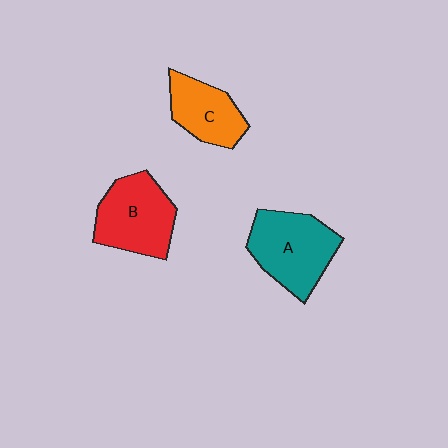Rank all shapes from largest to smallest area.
From largest to smallest: A (teal), B (red), C (orange).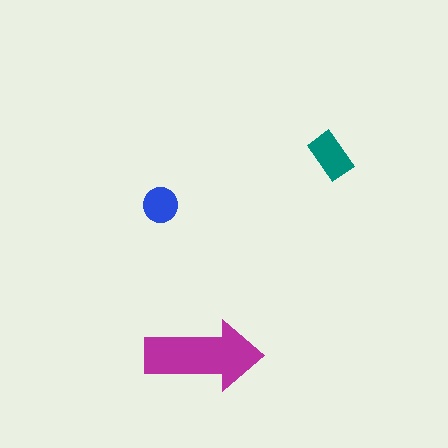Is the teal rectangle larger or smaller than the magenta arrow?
Smaller.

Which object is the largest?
The magenta arrow.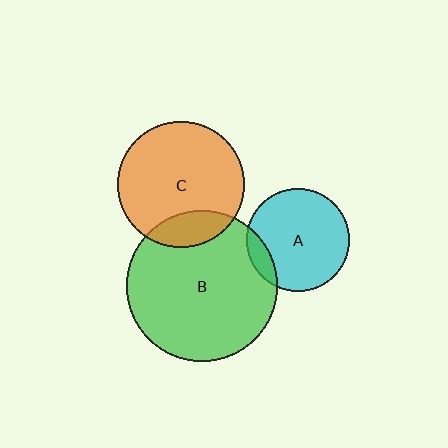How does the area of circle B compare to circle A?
Approximately 2.1 times.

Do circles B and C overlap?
Yes.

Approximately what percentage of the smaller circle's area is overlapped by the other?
Approximately 20%.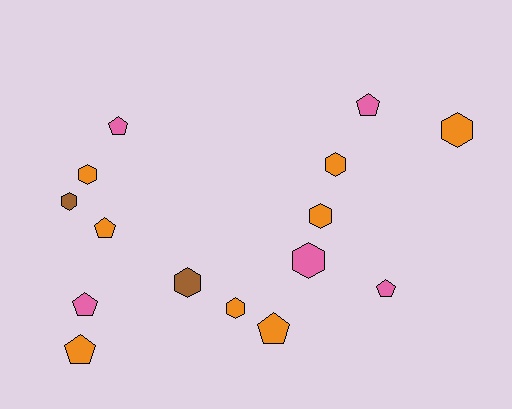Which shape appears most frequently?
Hexagon, with 8 objects.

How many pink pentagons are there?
There are 4 pink pentagons.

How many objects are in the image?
There are 15 objects.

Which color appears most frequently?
Orange, with 8 objects.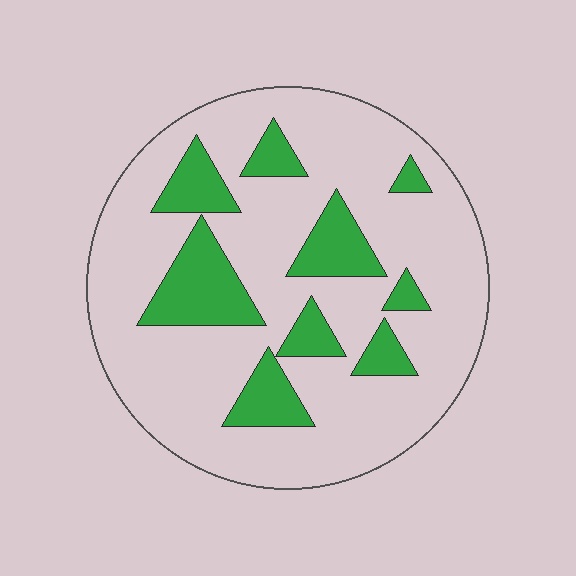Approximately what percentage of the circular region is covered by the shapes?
Approximately 20%.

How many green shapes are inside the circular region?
9.